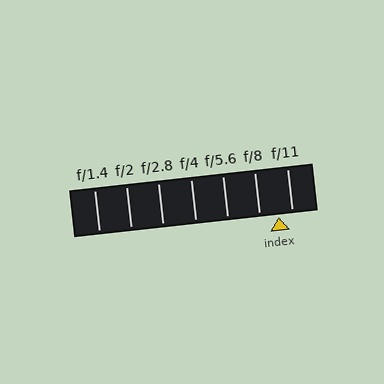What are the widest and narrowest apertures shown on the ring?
The widest aperture shown is f/1.4 and the narrowest is f/11.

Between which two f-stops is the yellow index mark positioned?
The index mark is between f/8 and f/11.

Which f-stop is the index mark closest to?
The index mark is closest to f/11.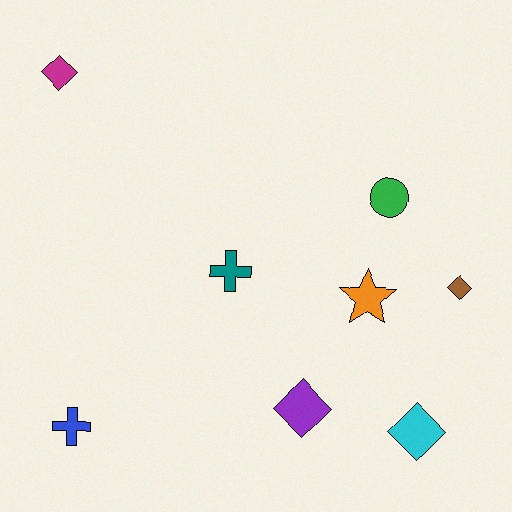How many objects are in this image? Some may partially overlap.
There are 8 objects.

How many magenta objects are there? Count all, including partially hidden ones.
There is 1 magenta object.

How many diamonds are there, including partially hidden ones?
There are 4 diamonds.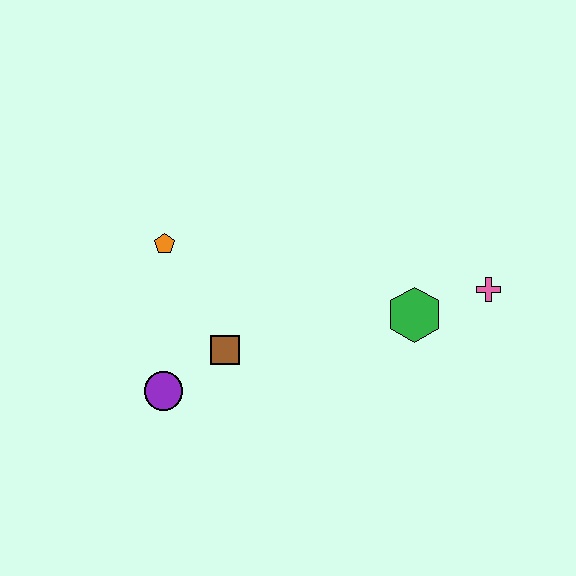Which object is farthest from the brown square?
The pink cross is farthest from the brown square.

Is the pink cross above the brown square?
Yes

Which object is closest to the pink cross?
The green hexagon is closest to the pink cross.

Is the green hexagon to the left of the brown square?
No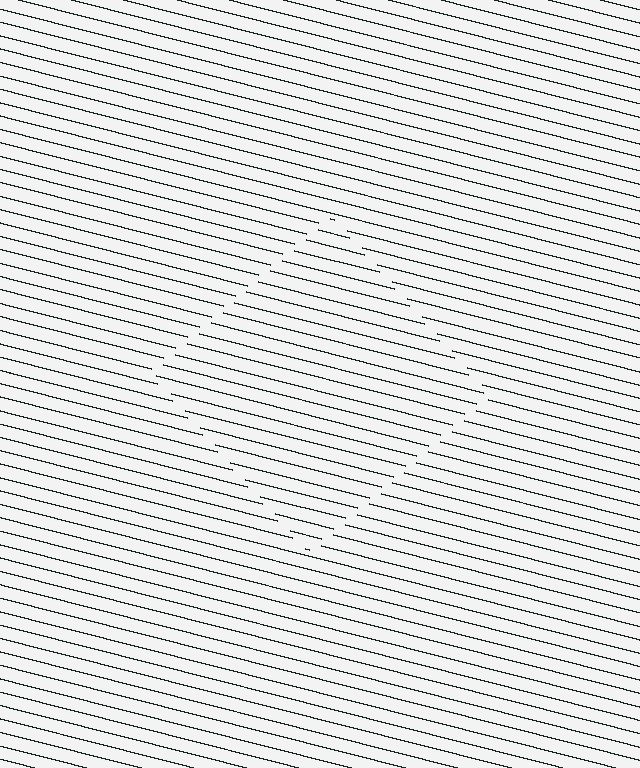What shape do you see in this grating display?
An illusory square. The interior of the shape contains the same grating, shifted by half a period — the contour is defined by the phase discontinuity where line-ends from the inner and outer gratings abut.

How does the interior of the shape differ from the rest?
The interior of the shape contains the same grating, shifted by half a period — the contour is defined by the phase discontinuity where line-ends from the inner and outer gratings abut.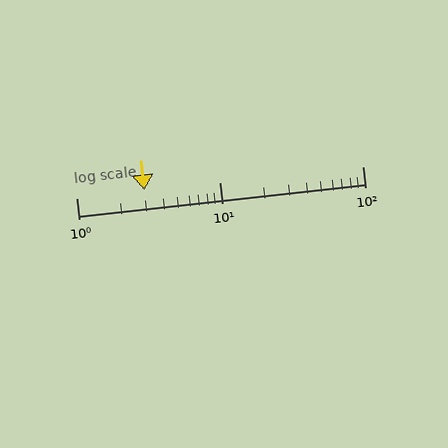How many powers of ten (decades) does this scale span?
The scale spans 2 decades, from 1 to 100.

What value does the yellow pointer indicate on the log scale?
The pointer indicates approximately 3.